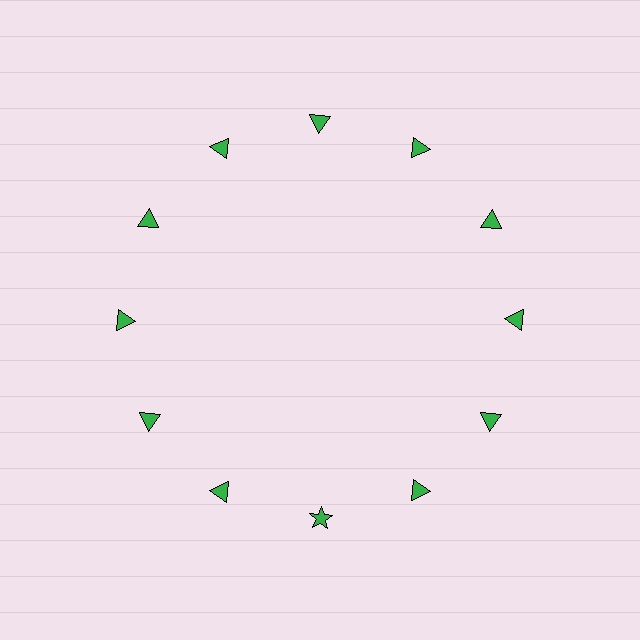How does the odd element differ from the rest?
It has a different shape: star instead of triangle.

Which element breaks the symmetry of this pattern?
The green star at roughly the 6 o'clock position breaks the symmetry. All other shapes are green triangles.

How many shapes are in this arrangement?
There are 12 shapes arranged in a ring pattern.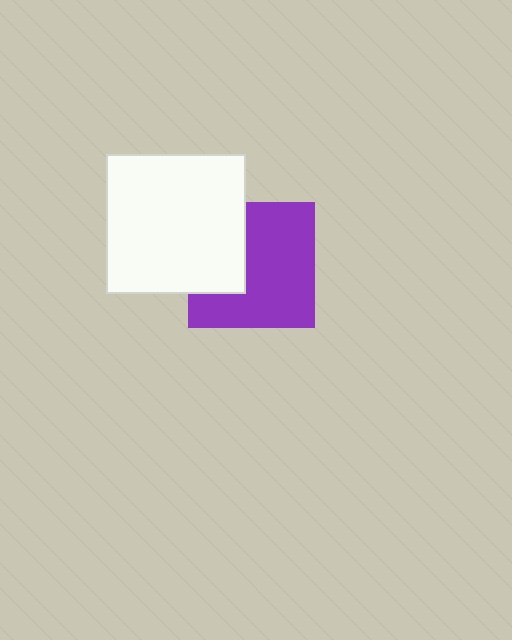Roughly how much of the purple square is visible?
Most of it is visible (roughly 67%).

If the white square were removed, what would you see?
You would see the complete purple square.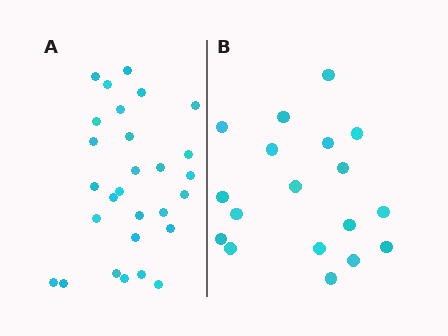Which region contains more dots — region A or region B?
Region A (the left region) has more dots.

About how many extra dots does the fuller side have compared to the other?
Region A has roughly 10 or so more dots than region B.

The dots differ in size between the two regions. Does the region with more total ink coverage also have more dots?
No. Region B has more total ink coverage because its dots are larger, but region A actually contains more individual dots. Total area can be misleading — the number of items is what matters here.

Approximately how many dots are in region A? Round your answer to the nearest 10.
About 30 dots. (The exact count is 28, which rounds to 30.)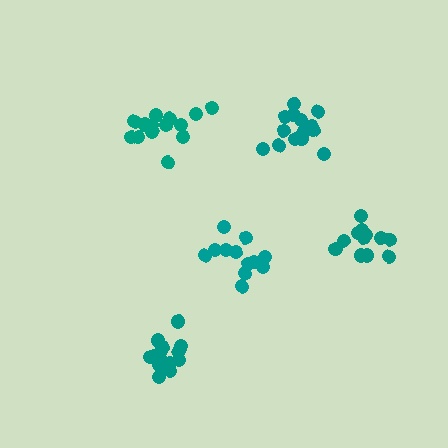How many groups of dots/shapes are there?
There are 5 groups.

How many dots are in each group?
Group 1: 14 dots, Group 2: 13 dots, Group 3: 13 dots, Group 4: 15 dots, Group 5: 15 dots (70 total).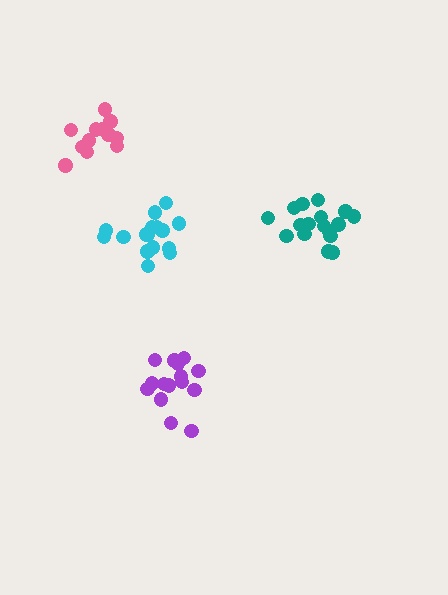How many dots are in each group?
Group 1: 16 dots, Group 2: 17 dots, Group 3: 12 dots, Group 4: 15 dots (60 total).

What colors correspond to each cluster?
The clusters are colored: cyan, teal, pink, purple.